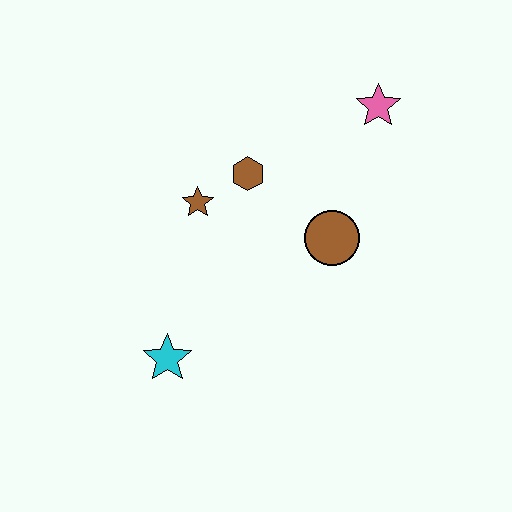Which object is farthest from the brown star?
The pink star is farthest from the brown star.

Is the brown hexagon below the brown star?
No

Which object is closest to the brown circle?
The brown hexagon is closest to the brown circle.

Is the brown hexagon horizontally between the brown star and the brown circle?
Yes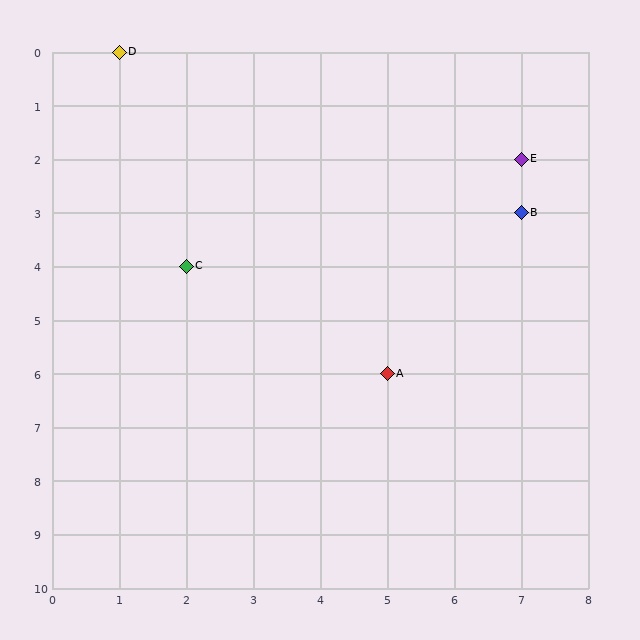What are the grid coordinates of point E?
Point E is at grid coordinates (7, 2).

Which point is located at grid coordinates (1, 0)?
Point D is at (1, 0).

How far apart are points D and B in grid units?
Points D and B are 6 columns and 3 rows apart (about 6.7 grid units diagonally).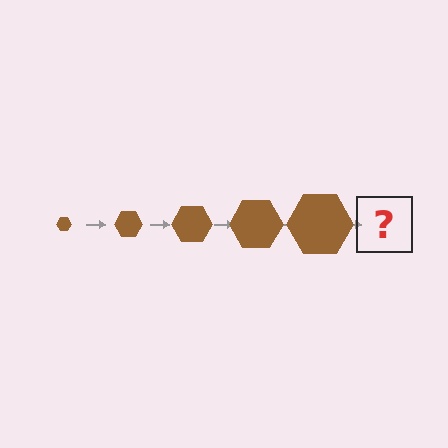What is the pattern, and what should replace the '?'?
The pattern is that the hexagon gets progressively larger each step. The '?' should be a brown hexagon, larger than the previous one.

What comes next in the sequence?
The next element should be a brown hexagon, larger than the previous one.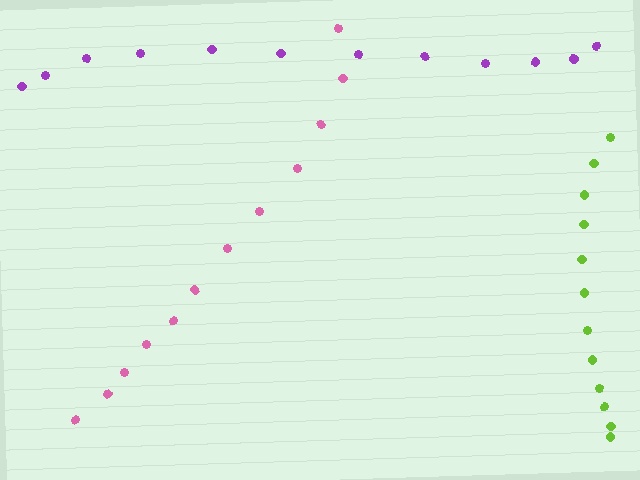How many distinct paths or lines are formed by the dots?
There are 3 distinct paths.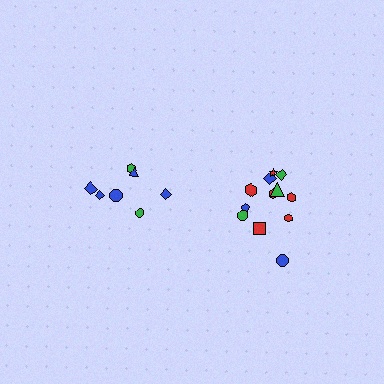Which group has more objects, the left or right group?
The right group.